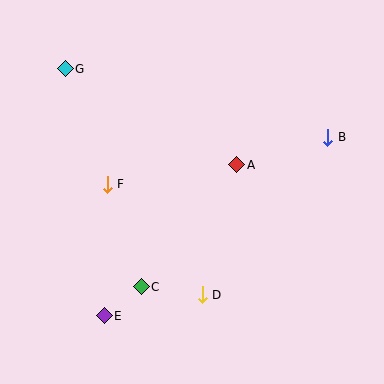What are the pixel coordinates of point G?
Point G is at (65, 69).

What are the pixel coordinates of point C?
Point C is at (141, 287).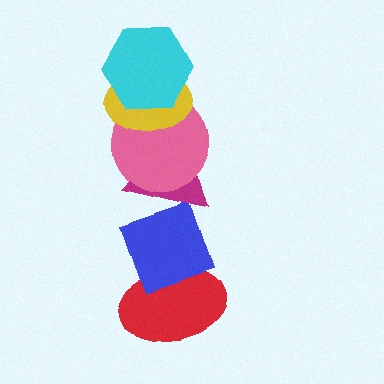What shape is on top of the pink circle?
The yellow ellipse is on top of the pink circle.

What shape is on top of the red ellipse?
The blue diamond is on top of the red ellipse.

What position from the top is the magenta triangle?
The magenta triangle is 4th from the top.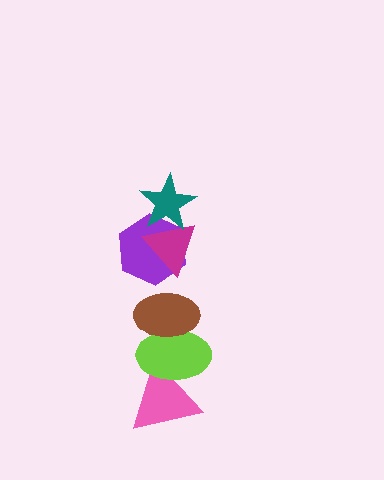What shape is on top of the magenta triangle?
The teal star is on top of the magenta triangle.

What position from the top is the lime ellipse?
The lime ellipse is 5th from the top.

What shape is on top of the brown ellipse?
The purple hexagon is on top of the brown ellipse.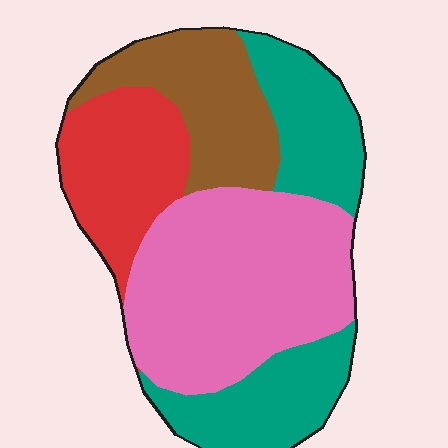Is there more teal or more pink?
Pink.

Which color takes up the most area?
Pink, at roughly 35%.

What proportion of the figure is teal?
Teal covers 27% of the figure.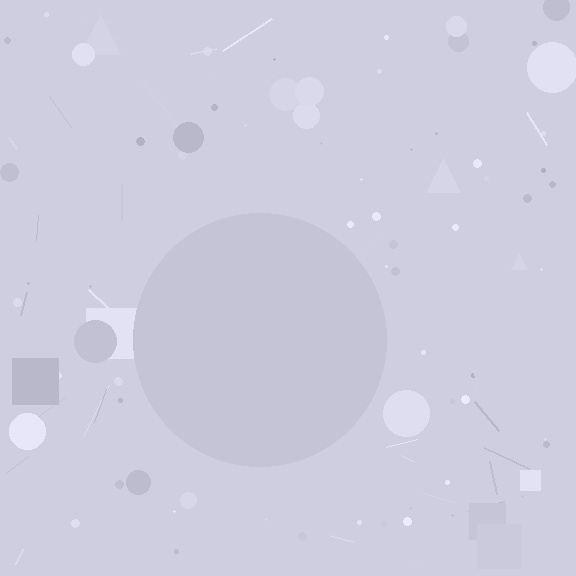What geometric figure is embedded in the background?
A circle is embedded in the background.